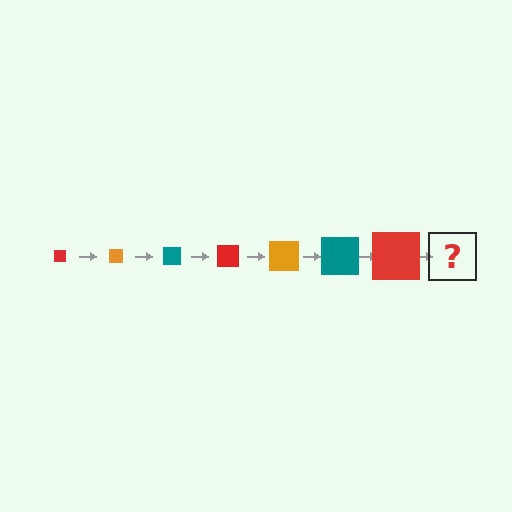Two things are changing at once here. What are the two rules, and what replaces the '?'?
The two rules are that the square grows larger each step and the color cycles through red, orange, and teal. The '?' should be an orange square, larger than the previous one.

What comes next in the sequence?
The next element should be an orange square, larger than the previous one.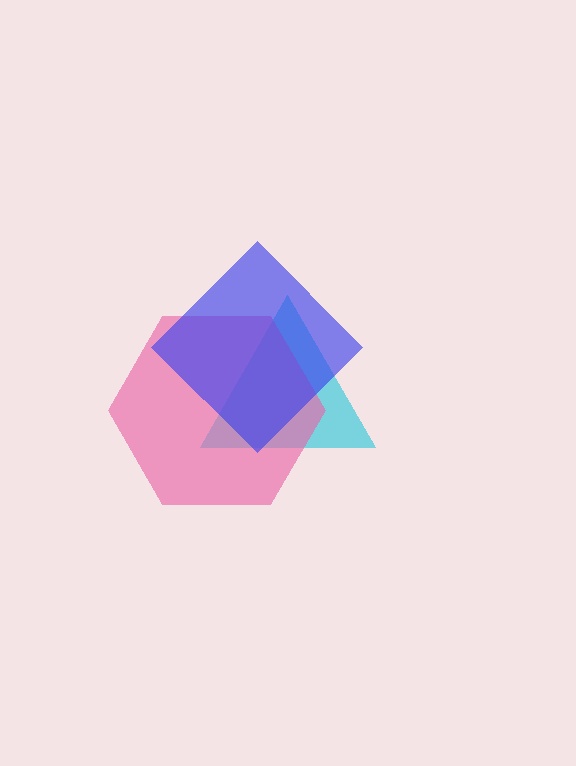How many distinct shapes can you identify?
There are 3 distinct shapes: a cyan triangle, a pink hexagon, a blue diamond.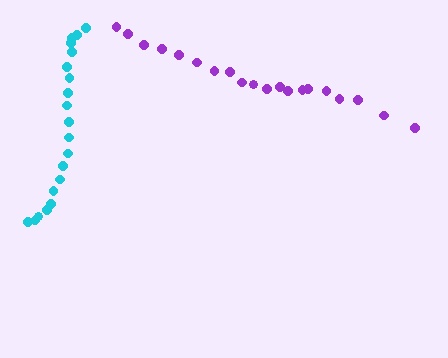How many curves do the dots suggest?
There are 2 distinct paths.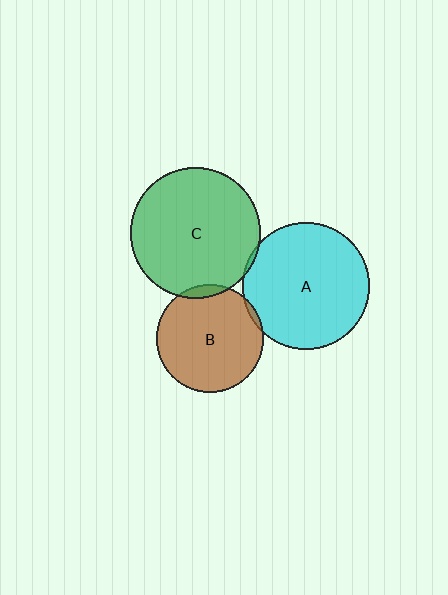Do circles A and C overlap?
Yes.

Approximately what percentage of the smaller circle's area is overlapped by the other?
Approximately 5%.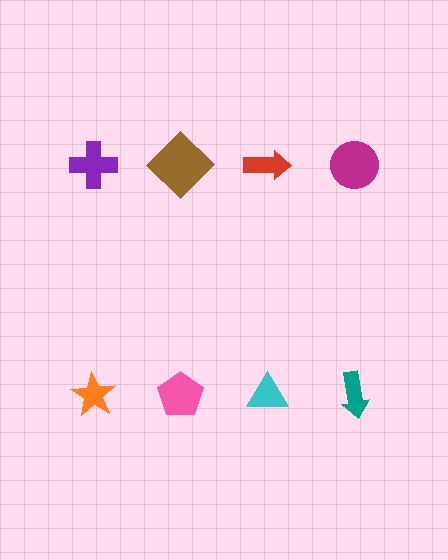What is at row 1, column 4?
A magenta circle.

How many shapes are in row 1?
4 shapes.